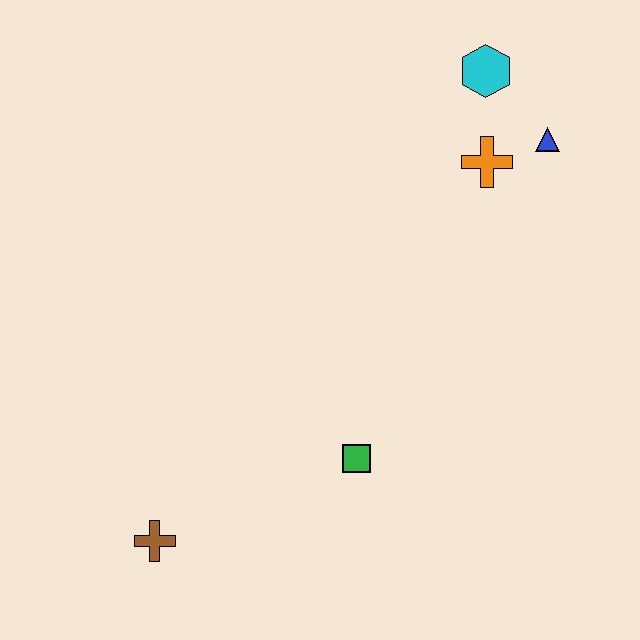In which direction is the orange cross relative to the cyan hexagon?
The orange cross is below the cyan hexagon.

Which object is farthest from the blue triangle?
The brown cross is farthest from the blue triangle.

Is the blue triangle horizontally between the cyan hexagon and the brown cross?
No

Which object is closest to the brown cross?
The green square is closest to the brown cross.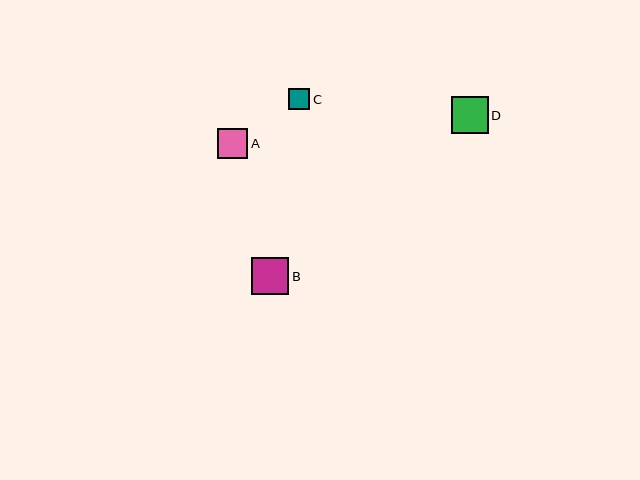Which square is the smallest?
Square C is the smallest with a size of approximately 21 pixels.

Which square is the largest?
Square B is the largest with a size of approximately 37 pixels.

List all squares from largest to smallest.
From largest to smallest: B, D, A, C.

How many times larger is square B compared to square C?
Square B is approximately 1.8 times the size of square C.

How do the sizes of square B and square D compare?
Square B and square D are approximately the same size.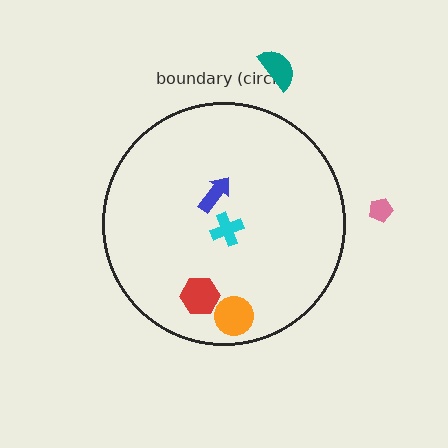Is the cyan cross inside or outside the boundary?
Inside.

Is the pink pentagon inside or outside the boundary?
Outside.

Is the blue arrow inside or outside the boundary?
Inside.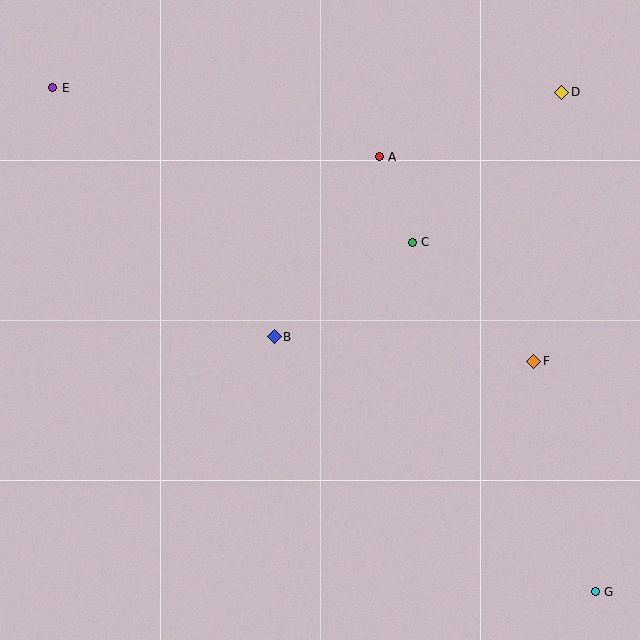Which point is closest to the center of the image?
Point B at (274, 337) is closest to the center.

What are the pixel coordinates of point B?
Point B is at (274, 337).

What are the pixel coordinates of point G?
Point G is at (595, 592).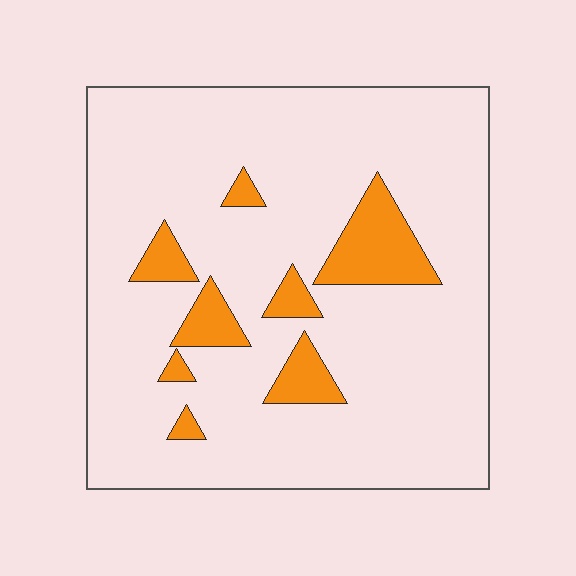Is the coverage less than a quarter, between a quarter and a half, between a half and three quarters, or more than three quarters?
Less than a quarter.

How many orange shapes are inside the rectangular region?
8.